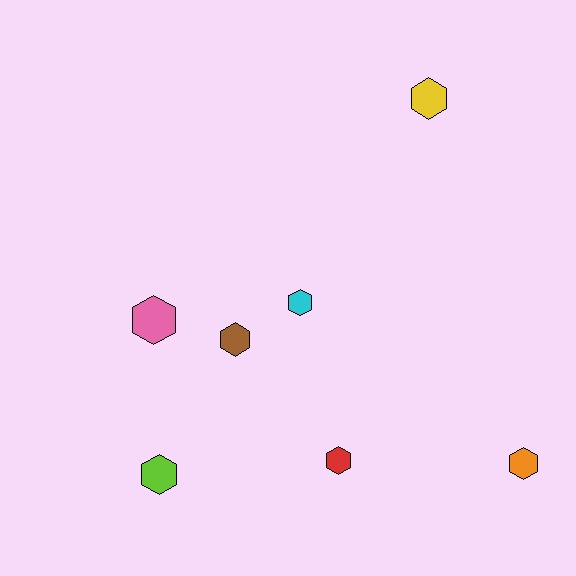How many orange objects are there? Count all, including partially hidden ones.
There is 1 orange object.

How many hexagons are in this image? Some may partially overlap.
There are 7 hexagons.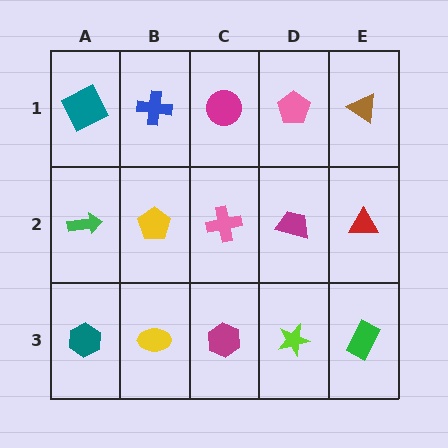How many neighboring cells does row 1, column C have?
3.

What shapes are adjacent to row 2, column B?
A blue cross (row 1, column B), a yellow ellipse (row 3, column B), a green arrow (row 2, column A), a pink cross (row 2, column C).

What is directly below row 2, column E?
A green rectangle.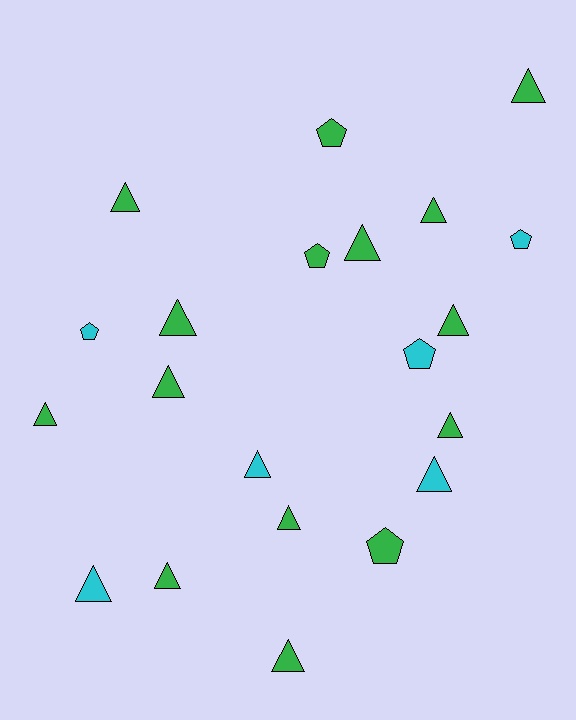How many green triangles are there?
There are 12 green triangles.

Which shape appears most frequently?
Triangle, with 15 objects.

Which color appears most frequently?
Green, with 15 objects.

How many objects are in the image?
There are 21 objects.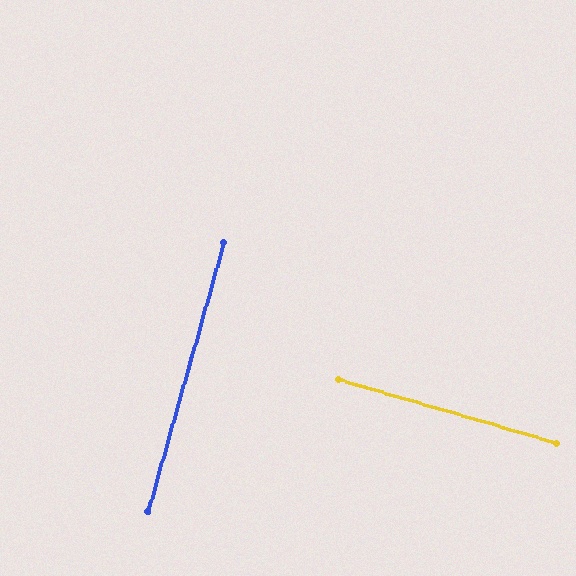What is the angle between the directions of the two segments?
Approximately 90 degrees.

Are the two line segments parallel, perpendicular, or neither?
Perpendicular — they meet at approximately 90°.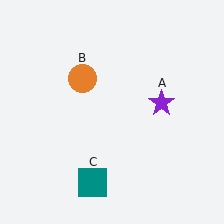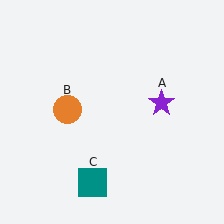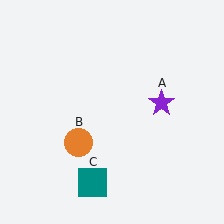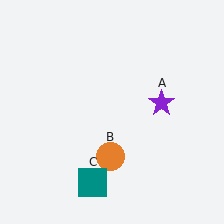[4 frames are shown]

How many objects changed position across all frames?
1 object changed position: orange circle (object B).